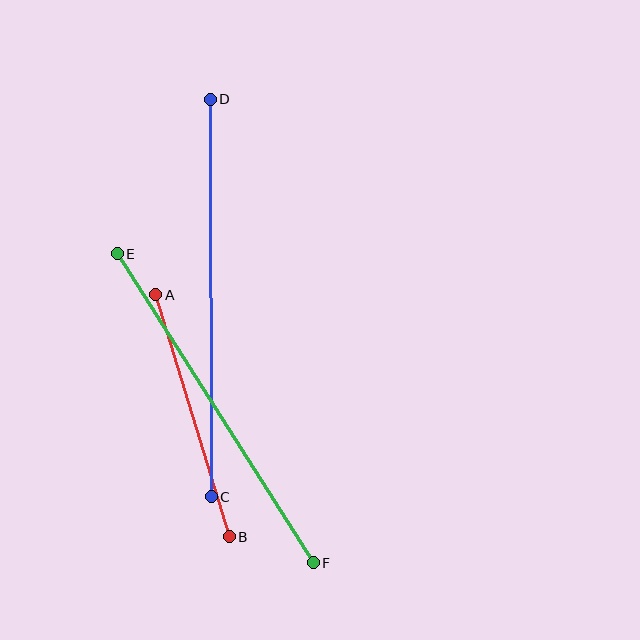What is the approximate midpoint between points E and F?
The midpoint is at approximately (215, 408) pixels.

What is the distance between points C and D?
The distance is approximately 397 pixels.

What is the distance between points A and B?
The distance is approximately 253 pixels.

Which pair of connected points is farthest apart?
Points C and D are farthest apart.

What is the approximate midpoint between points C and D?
The midpoint is at approximately (211, 298) pixels.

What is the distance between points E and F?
The distance is approximately 366 pixels.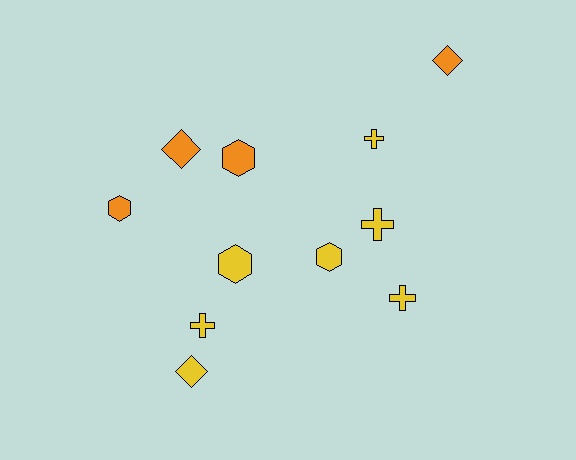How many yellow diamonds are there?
There is 1 yellow diamond.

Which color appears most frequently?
Yellow, with 7 objects.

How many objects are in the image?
There are 11 objects.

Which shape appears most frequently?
Hexagon, with 4 objects.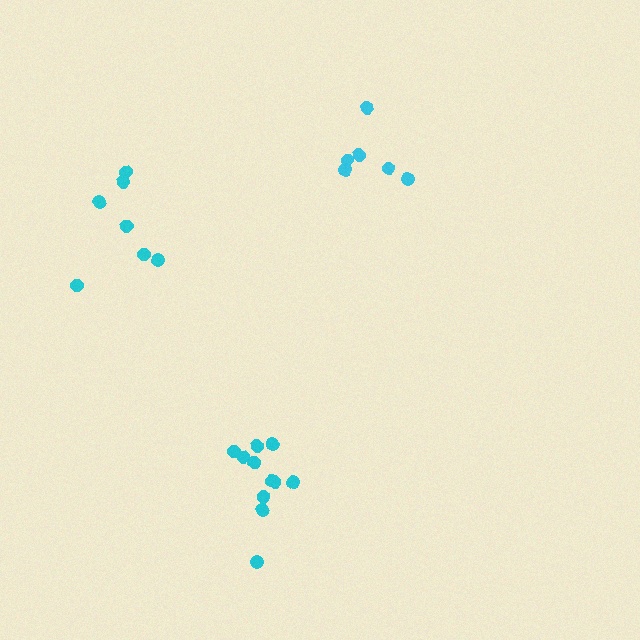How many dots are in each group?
Group 1: 11 dots, Group 2: 7 dots, Group 3: 6 dots (24 total).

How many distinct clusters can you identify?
There are 3 distinct clusters.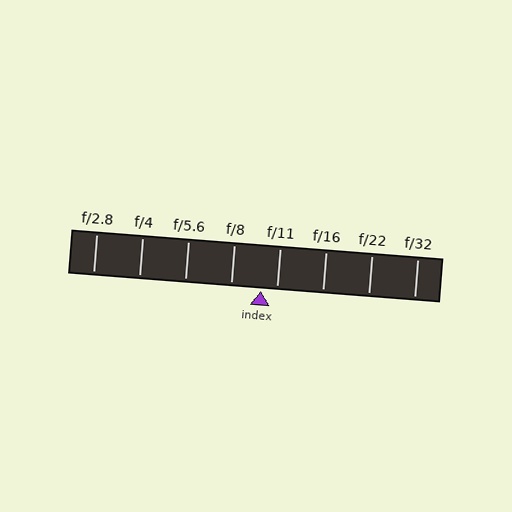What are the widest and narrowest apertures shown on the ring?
The widest aperture shown is f/2.8 and the narrowest is f/32.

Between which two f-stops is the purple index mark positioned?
The index mark is between f/8 and f/11.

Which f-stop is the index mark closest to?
The index mark is closest to f/11.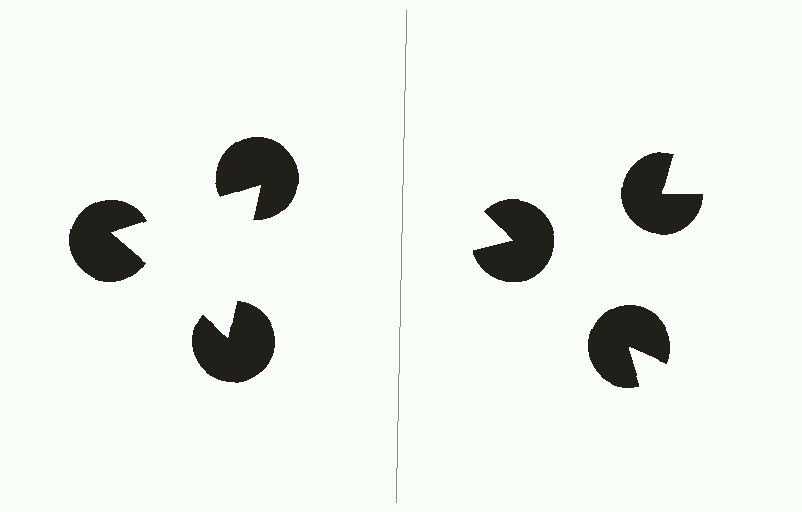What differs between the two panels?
The pac-man discs are positioned identically on both sides; only the wedge orientations differ. On the left they align to a triangle; on the right they are misaligned.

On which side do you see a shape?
An illusory triangle appears on the left side. On the right side the wedge cuts are rotated, so no coherent shape forms.